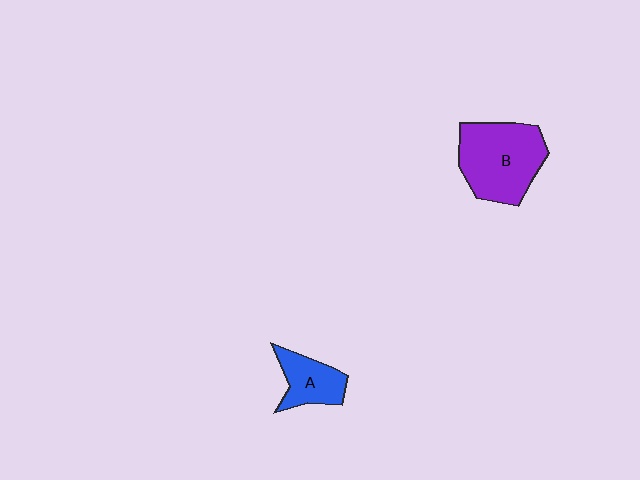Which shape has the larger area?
Shape B (purple).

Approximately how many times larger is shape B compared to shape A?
Approximately 2.0 times.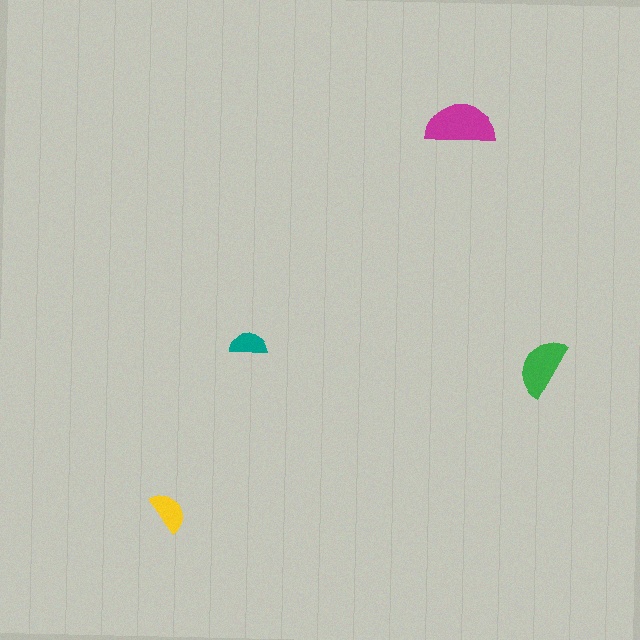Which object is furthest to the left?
The yellow semicircle is leftmost.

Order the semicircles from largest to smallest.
the magenta one, the green one, the yellow one, the teal one.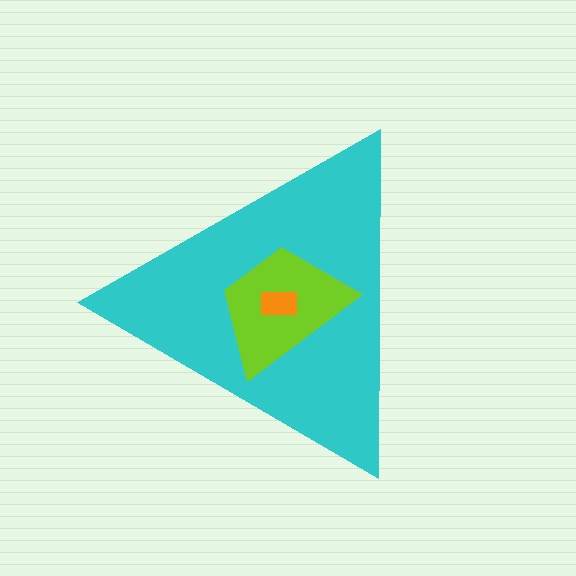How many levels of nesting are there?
3.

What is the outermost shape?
The cyan triangle.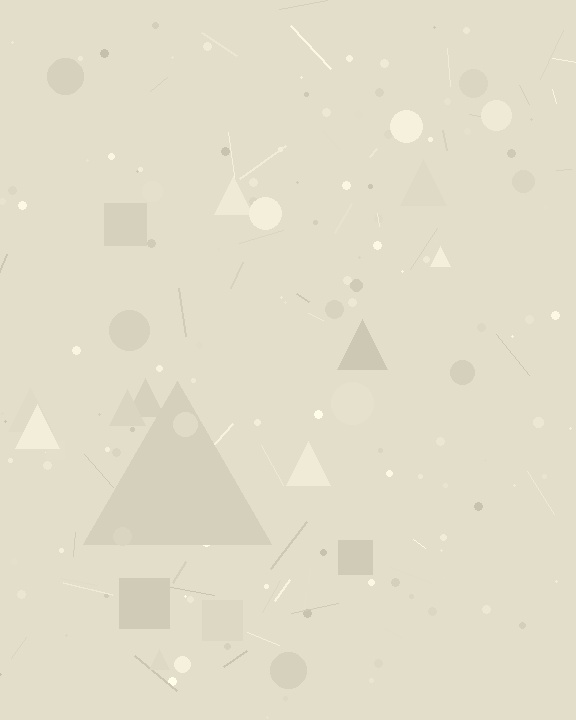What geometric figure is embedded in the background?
A triangle is embedded in the background.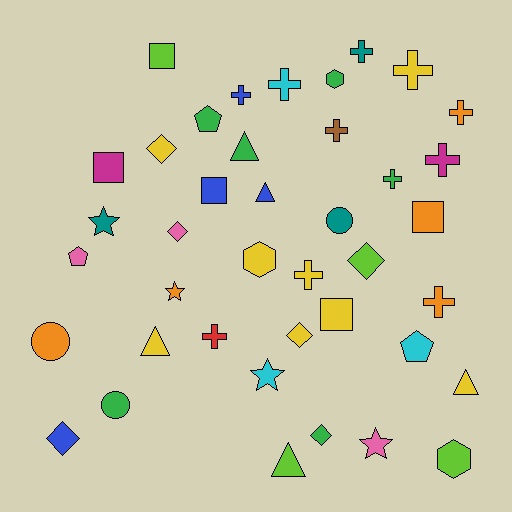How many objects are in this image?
There are 40 objects.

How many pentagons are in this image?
There are 3 pentagons.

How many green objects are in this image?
There are 6 green objects.